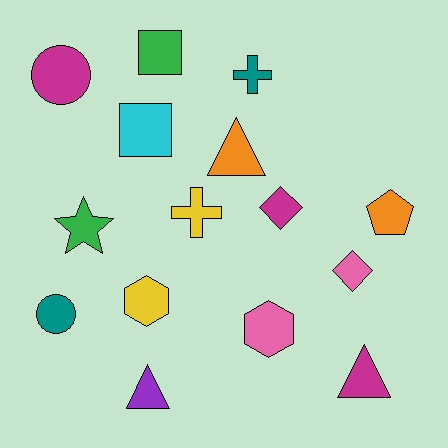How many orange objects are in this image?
There are 2 orange objects.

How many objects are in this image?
There are 15 objects.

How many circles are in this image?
There are 2 circles.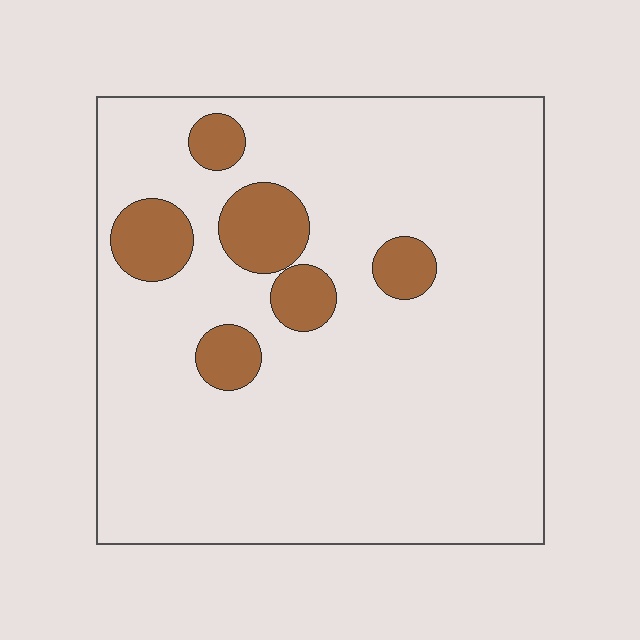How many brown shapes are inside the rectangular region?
6.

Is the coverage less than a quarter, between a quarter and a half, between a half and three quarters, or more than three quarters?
Less than a quarter.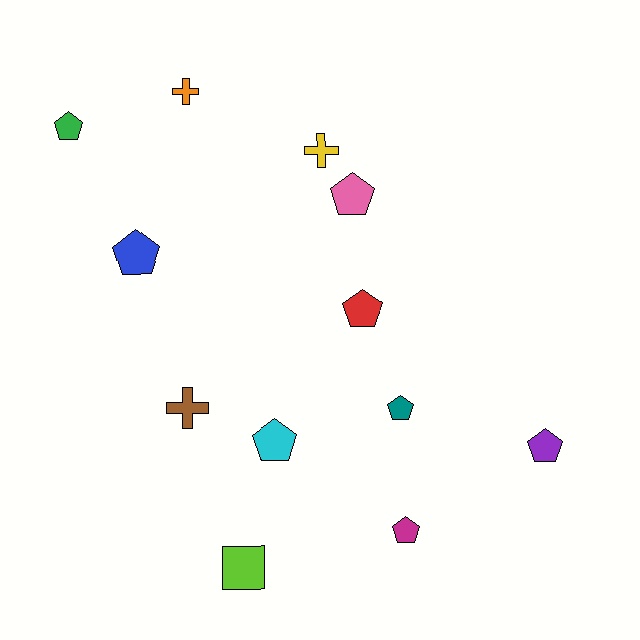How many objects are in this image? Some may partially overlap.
There are 12 objects.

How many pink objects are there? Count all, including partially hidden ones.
There is 1 pink object.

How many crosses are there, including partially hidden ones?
There are 3 crosses.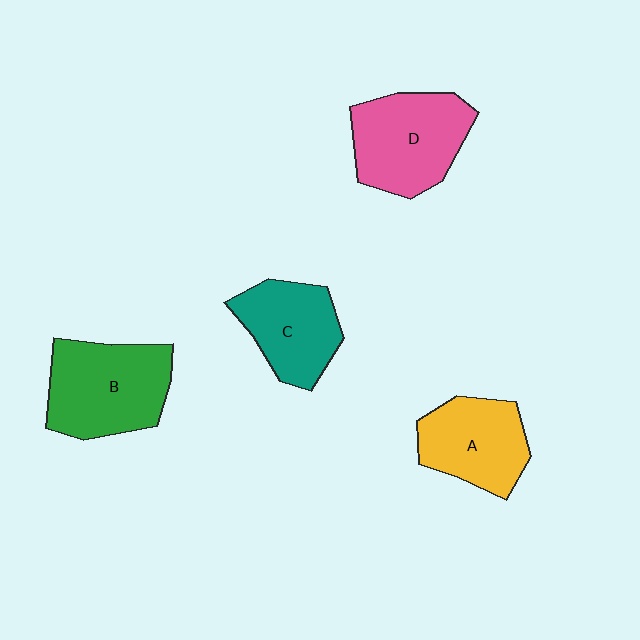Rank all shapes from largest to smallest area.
From largest to smallest: B (green), D (pink), A (yellow), C (teal).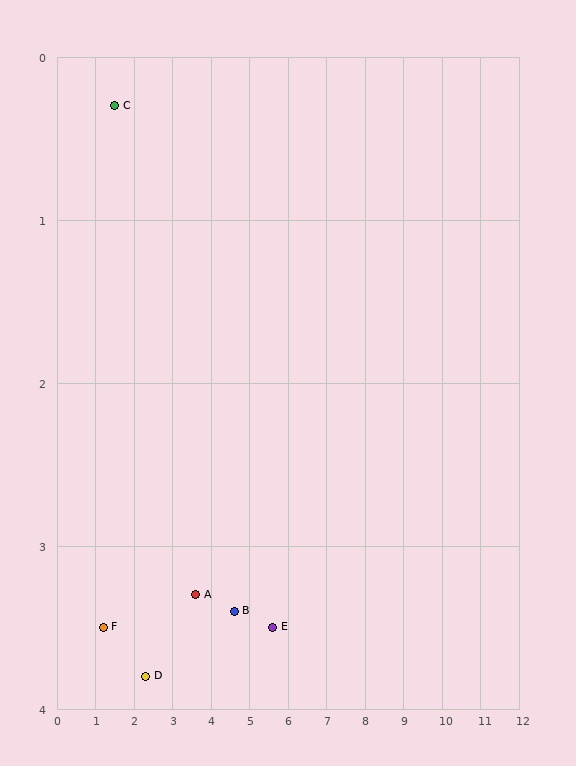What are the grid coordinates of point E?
Point E is at approximately (5.6, 3.5).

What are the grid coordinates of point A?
Point A is at approximately (3.6, 3.3).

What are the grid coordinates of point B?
Point B is at approximately (4.6, 3.4).